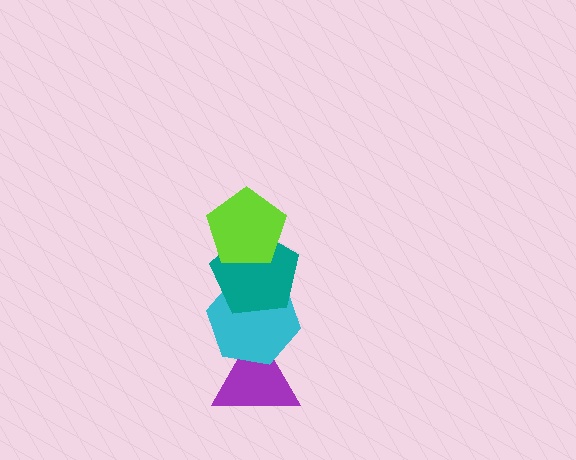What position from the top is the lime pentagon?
The lime pentagon is 1st from the top.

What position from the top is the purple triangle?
The purple triangle is 4th from the top.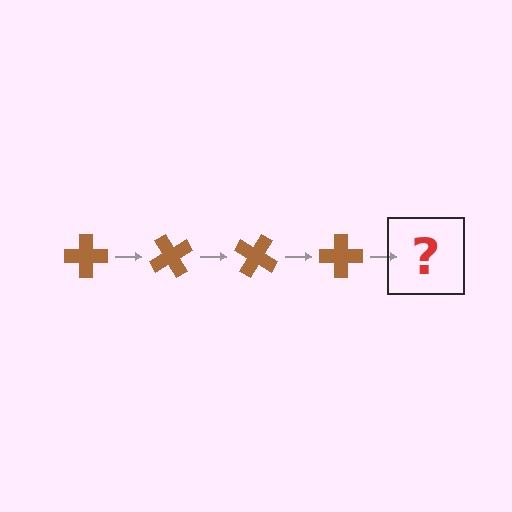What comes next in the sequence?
The next element should be a brown cross rotated 240 degrees.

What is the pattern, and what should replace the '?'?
The pattern is that the cross rotates 60 degrees each step. The '?' should be a brown cross rotated 240 degrees.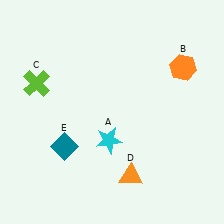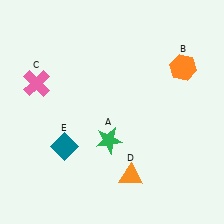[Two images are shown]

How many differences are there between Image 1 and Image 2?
There are 2 differences between the two images.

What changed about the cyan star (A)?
In Image 1, A is cyan. In Image 2, it changed to green.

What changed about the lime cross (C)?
In Image 1, C is lime. In Image 2, it changed to pink.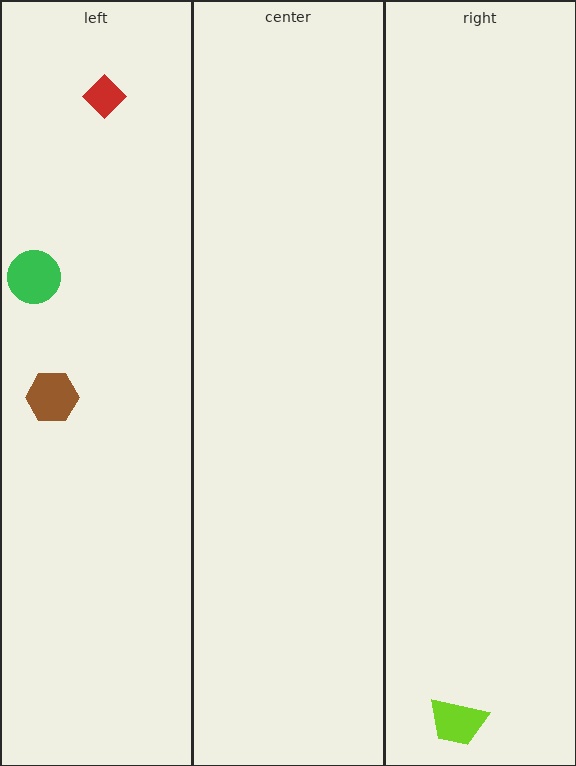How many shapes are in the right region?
1.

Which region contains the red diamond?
The left region.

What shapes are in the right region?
The lime trapezoid.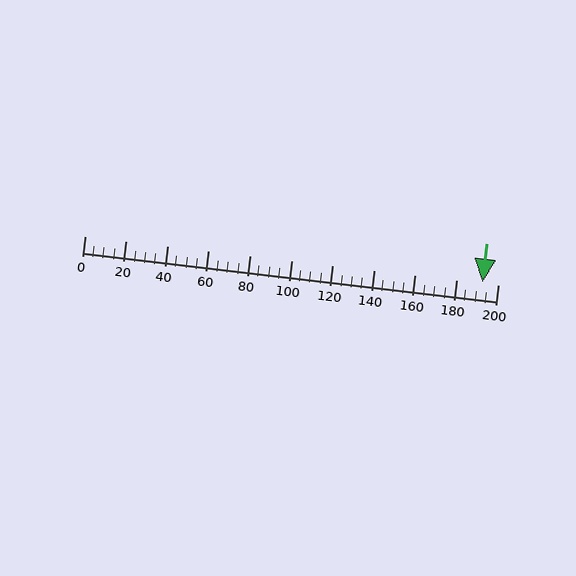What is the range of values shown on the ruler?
The ruler shows values from 0 to 200.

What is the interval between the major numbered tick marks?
The major tick marks are spaced 20 units apart.